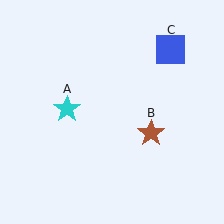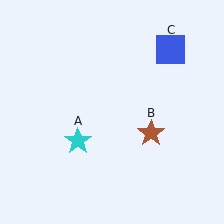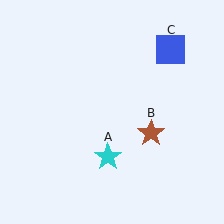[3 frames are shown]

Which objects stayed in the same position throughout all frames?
Brown star (object B) and blue square (object C) remained stationary.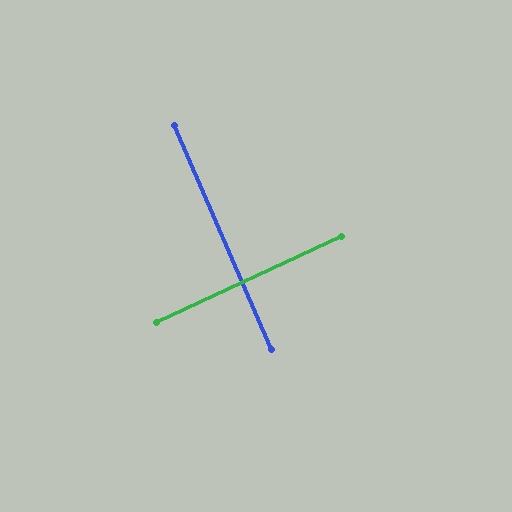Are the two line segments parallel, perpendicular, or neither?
Perpendicular — they meet at approximately 88°.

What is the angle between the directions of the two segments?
Approximately 88 degrees.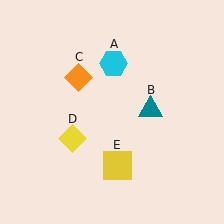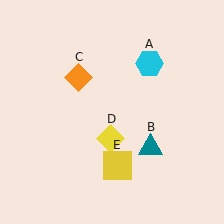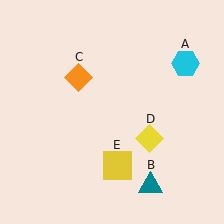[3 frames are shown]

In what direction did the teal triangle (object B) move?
The teal triangle (object B) moved down.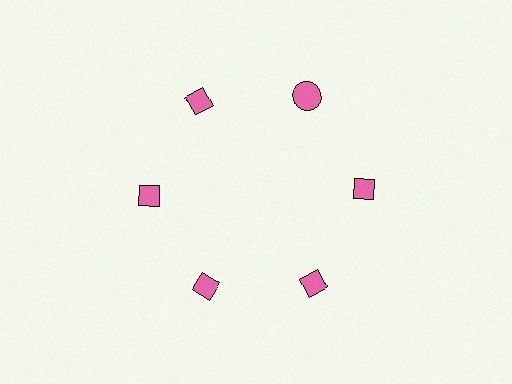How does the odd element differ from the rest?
It has a different shape: circle instead of diamond.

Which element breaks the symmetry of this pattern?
The pink circle at roughly the 1 o'clock position breaks the symmetry. All other shapes are pink diamonds.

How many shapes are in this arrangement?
There are 6 shapes arranged in a ring pattern.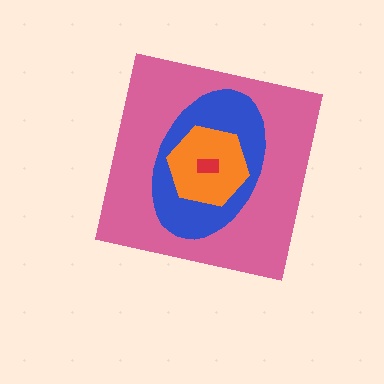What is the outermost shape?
The pink square.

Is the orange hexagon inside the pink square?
Yes.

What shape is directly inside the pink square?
The blue ellipse.